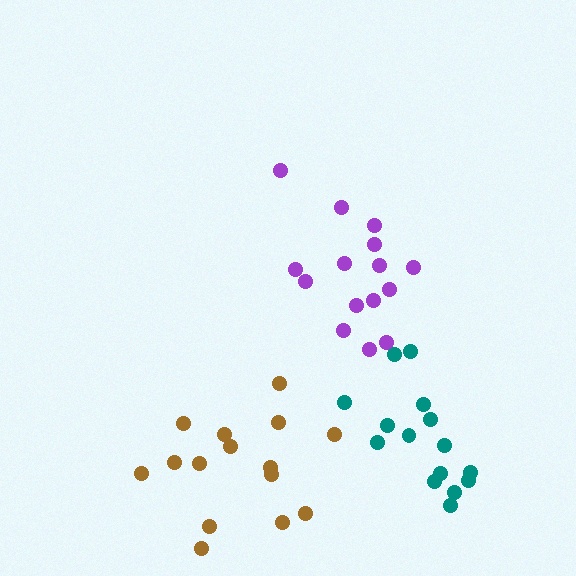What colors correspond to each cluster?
The clusters are colored: teal, brown, purple.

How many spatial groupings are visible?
There are 3 spatial groupings.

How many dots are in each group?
Group 1: 15 dots, Group 2: 15 dots, Group 3: 15 dots (45 total).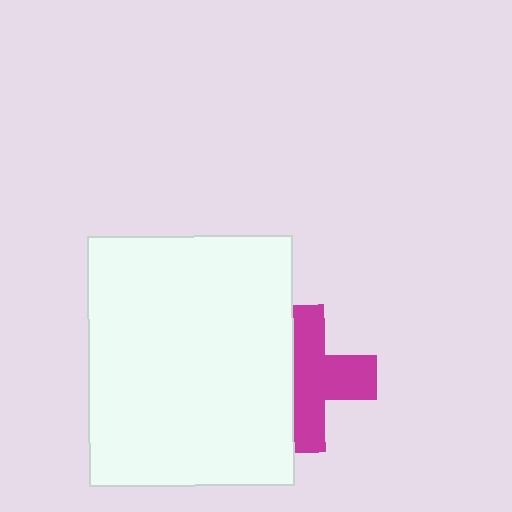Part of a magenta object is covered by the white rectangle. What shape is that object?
It is a cross.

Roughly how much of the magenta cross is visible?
About half of it is visible (roughly 60%).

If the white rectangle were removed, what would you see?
You would see the complete magenta cross.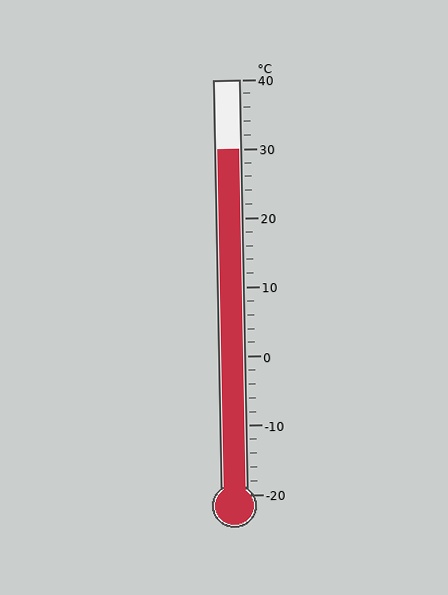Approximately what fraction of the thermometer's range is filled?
The thermometer is filled to approximately 85% of its range.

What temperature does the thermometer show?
The thermometer shows approximately 30°C.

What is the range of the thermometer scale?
The thermometer scale ranges from -20°C to 40°C.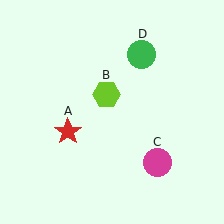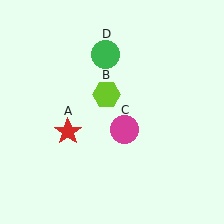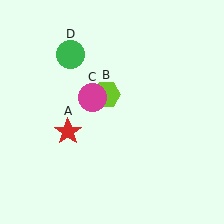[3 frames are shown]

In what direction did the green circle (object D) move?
The green circle (object D) moved left.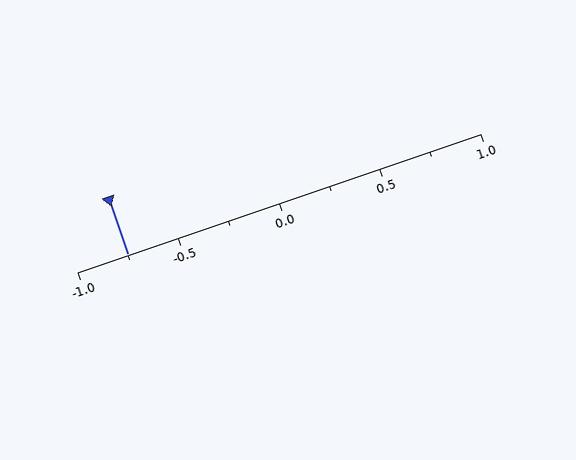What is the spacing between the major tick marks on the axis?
The major ticks are spaced 0.5 apart.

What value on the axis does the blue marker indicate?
The marker indicates approximately -0.75.